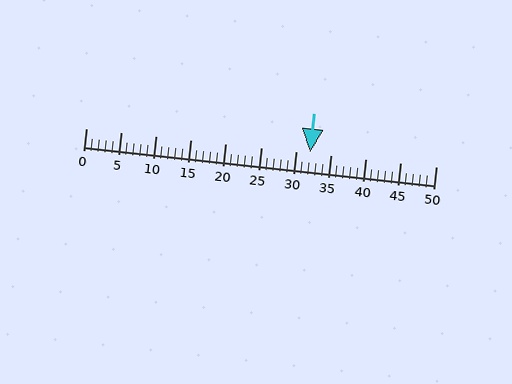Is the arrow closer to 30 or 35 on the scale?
The arrow is closer to 30.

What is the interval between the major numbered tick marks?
The major tick marks are spaced 5 units apart.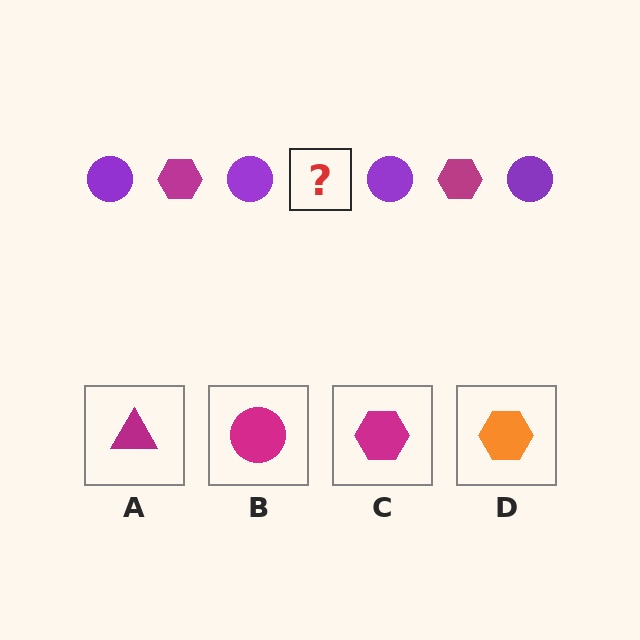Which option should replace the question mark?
Option C.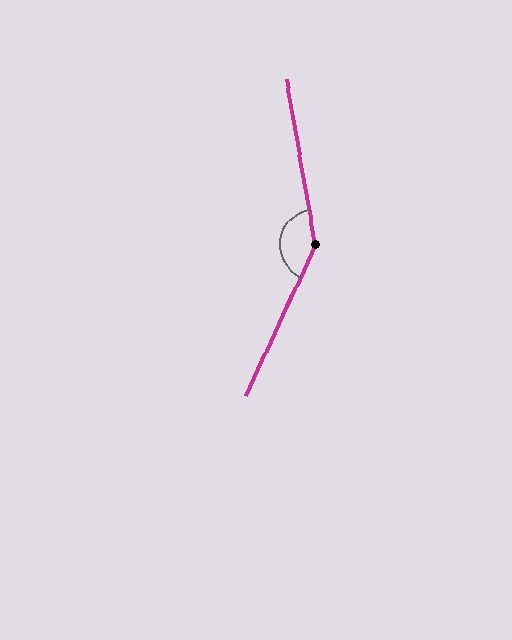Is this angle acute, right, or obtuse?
It is obtuse.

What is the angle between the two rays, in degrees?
Approximately 145 degrees.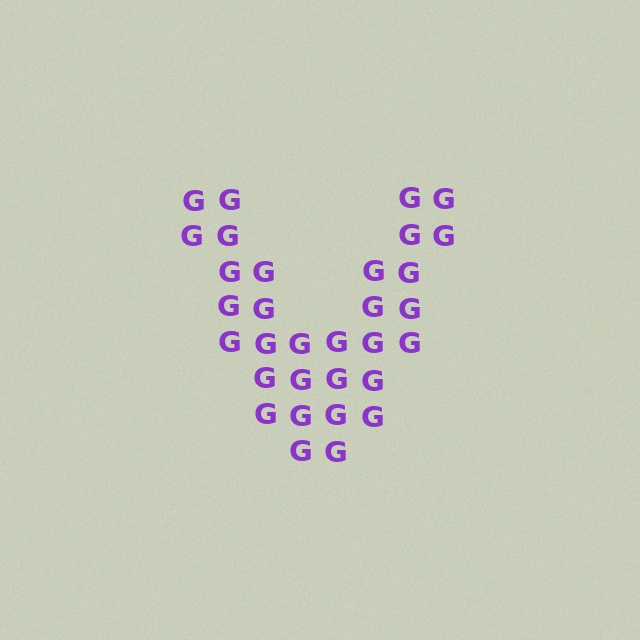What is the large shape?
The large shape is the letter V.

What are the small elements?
The small elements are letter G's.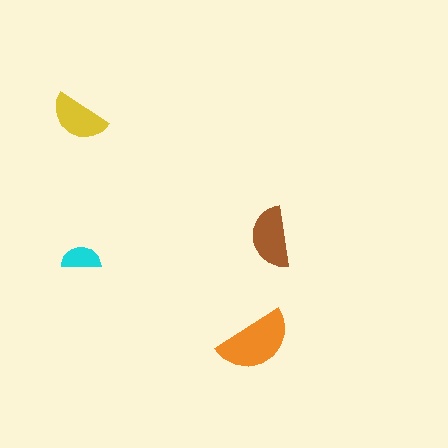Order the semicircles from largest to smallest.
the orange one, the brown one, the yellow one, the cyan one.